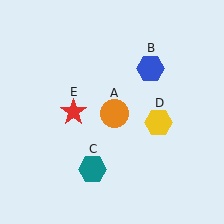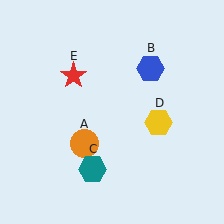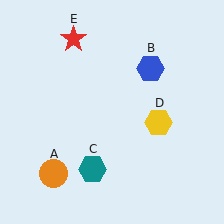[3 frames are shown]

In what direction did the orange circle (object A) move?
The orange circle (object A) moved down and to the left.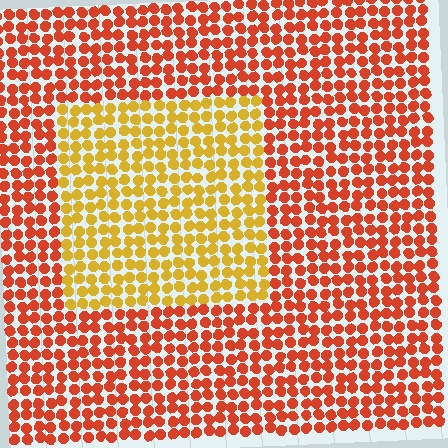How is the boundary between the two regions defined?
The boundary is defined purely by a slight shift in hue (about 38 degrees). Spacing, size, and orientation are identical on both sides.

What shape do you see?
I see a rectangle.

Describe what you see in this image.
The image is filled with small red elements in a uniform arrangement. A rectangle-shaped region is visible where the elements are tinted to a slightly different hue, forming a subtle color boundary.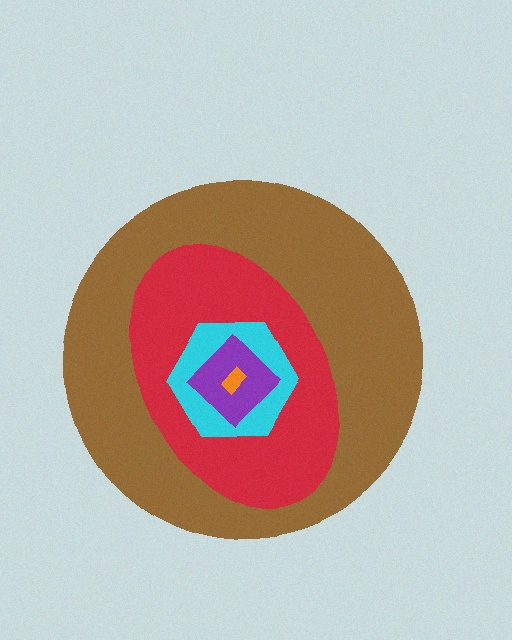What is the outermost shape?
The brown circle.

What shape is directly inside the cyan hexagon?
The purple diamond.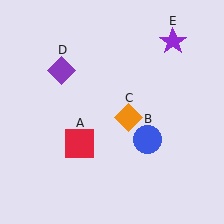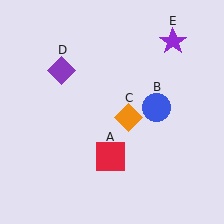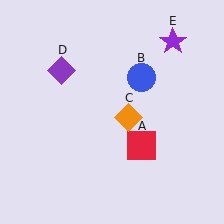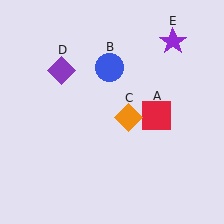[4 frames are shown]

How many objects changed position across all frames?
2 objects changed position: red square (object A), blue circle (object B).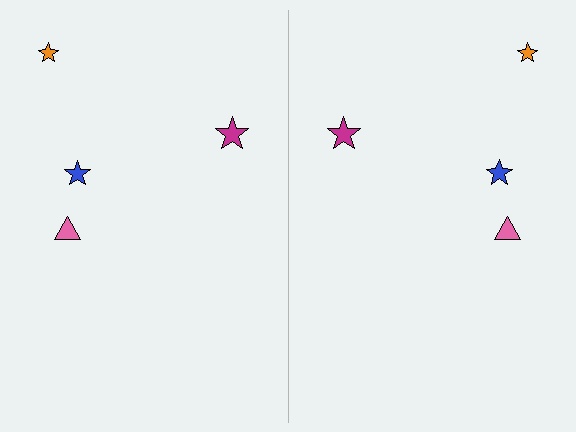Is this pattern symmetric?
Yes, this pattern has bilateral (reflection) symmetry.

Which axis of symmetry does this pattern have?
The pattern has a vertical axis of symmetry running through the center of the image.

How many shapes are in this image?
There are 8 shapes in this image.